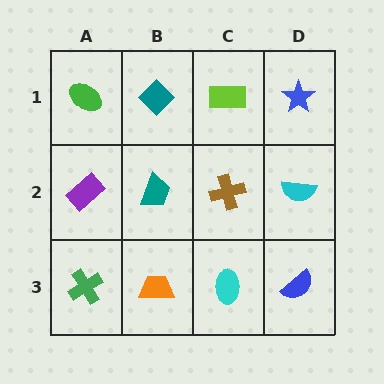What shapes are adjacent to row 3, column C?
A brown cross (row 2, column C), an orange trapezoid (row 3, column B), a blue semicircle (row 3, column D).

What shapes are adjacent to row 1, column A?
A purple rectangle (row 2, column A), a teal diamond (row 1, column B).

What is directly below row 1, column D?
A cyan semicircle.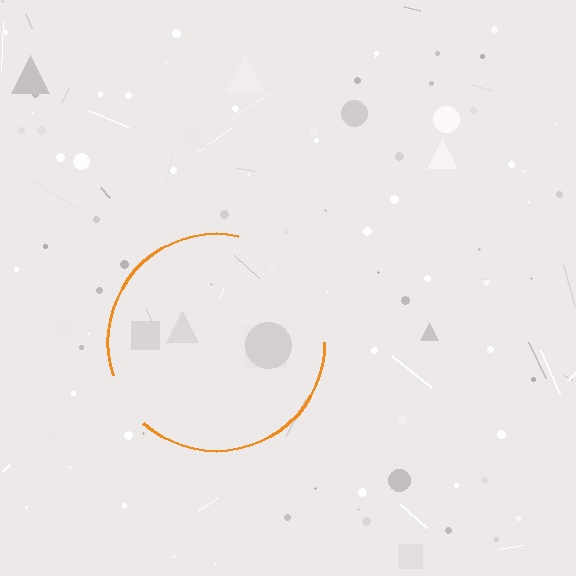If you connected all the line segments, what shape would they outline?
They would outline a circle.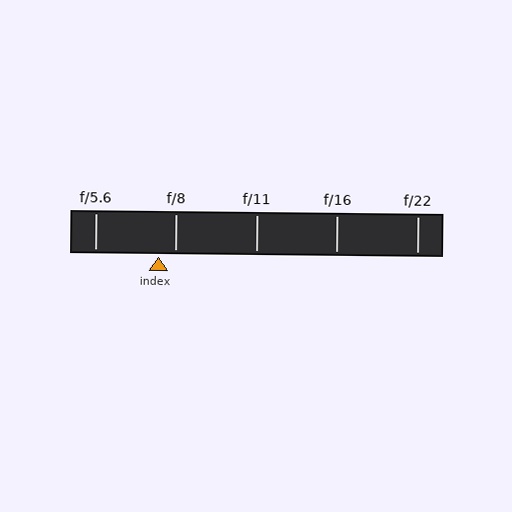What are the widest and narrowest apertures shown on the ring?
The widest aperture shown is f/5.6 and the narrowest is f/22.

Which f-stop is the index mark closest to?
The index mark is closest to f/8.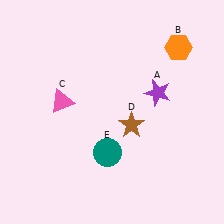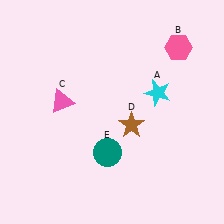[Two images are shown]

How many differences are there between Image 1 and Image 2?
There are 2 differences between the two images.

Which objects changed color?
A changed from purple to cyan. B changed from orange to pink.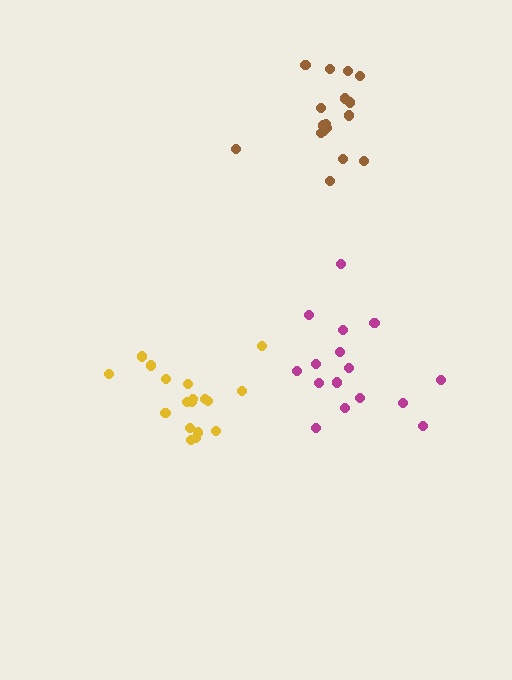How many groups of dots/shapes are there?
There are 3 groups.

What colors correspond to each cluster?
The clusters are colored: yellow, magenta, brown.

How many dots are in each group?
Group 1: 18 dots, Group 2: 16 dots, Group 3: 17 dots (51 total).